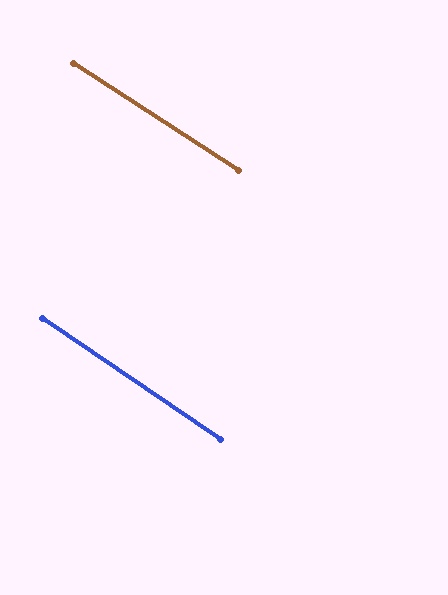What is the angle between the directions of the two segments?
Approximately 1 degree.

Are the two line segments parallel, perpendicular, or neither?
Parallel — their directions differ by only 1.5°.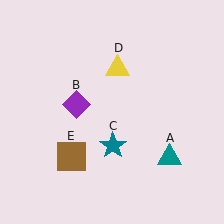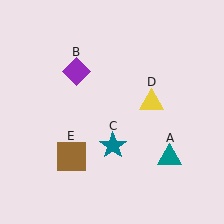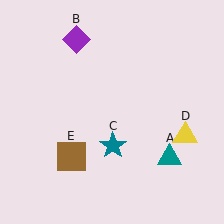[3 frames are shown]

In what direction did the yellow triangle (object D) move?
The yellow triangle (object D) moved down and to the right.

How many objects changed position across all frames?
2 objects changed position: purple diamond (object B), yellow triangle (object D).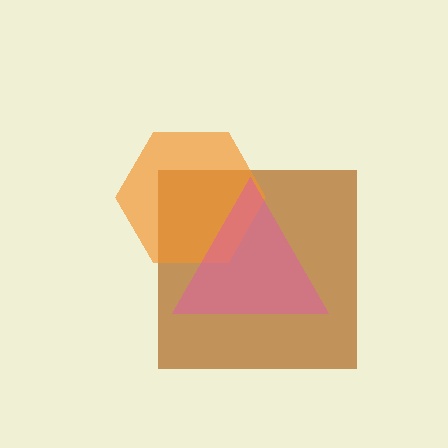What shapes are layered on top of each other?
The layered shapes are: a brown square, an orange hexagon, a pink triangle.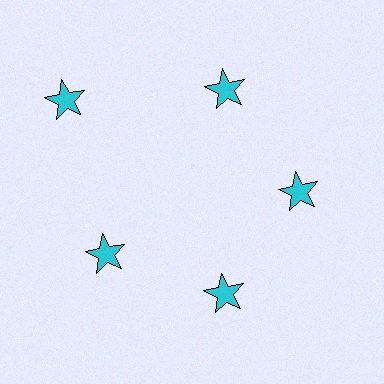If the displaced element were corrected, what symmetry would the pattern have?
It would have 5-fold rotational symmetry — the pattern would map onto itself every 72 degrees.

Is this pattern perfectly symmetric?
No. The 5 cyan stars are arranged in a ring, but one element near the 10 o'clock position is pushed outward from the center, breaking the 5-fold rotational symmetry.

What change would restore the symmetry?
The symmetry would be restored by moving it inward, back onto the ring so that all 5 stars sit at equal angles and equal distance from the center.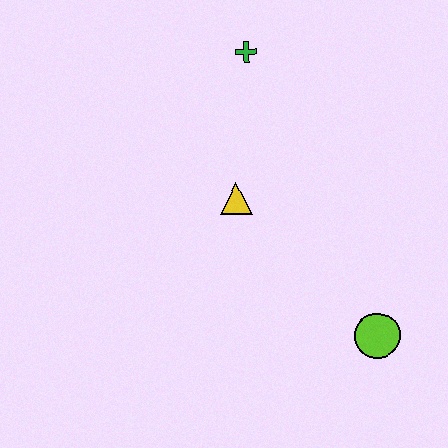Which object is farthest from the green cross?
The lime circle is farthest from the green cross.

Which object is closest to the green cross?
The yellow triangle is closest to the green cross.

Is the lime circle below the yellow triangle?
Yes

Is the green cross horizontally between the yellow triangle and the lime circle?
Yes